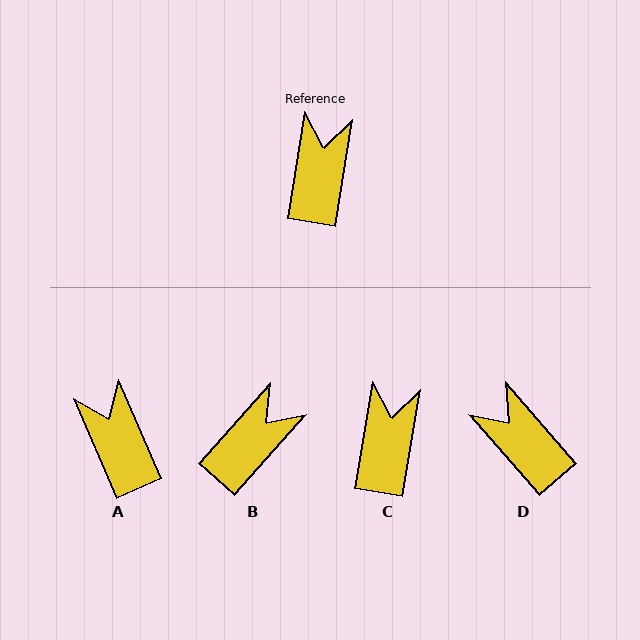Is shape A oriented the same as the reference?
No, it is off by about 33 degrees.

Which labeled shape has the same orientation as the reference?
C.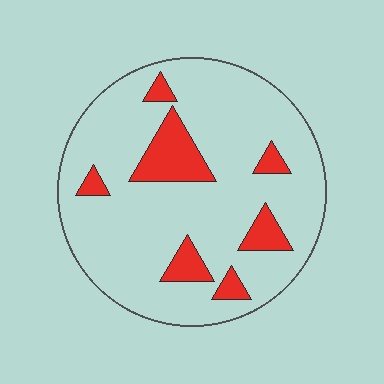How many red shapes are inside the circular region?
7.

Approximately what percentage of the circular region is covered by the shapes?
Approximately 15%.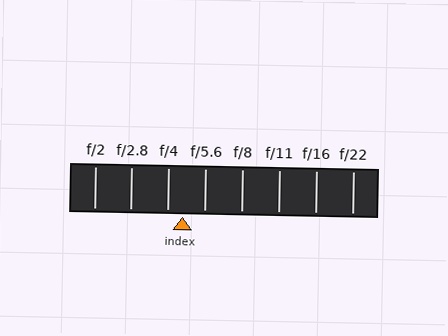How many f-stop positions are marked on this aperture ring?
There are 8 f-stop positions marked.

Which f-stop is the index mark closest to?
The index mark is closest to f/4.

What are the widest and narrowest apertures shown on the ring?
The widest aperture shown is f/2 and the narrowest is f/22.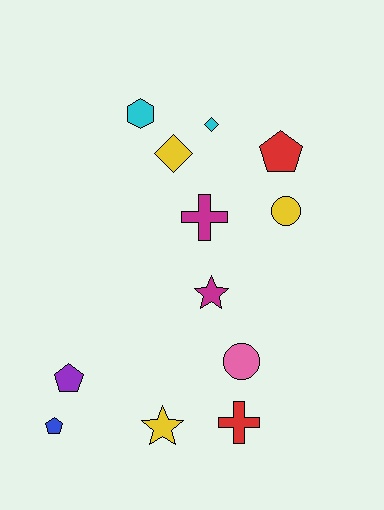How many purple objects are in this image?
There is 1 purple object.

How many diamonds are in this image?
There are 2 diamonds.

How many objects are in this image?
There are 12 objects.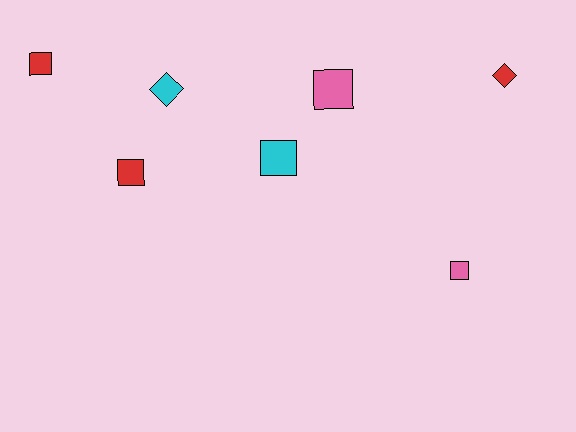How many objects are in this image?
There are 7 objects.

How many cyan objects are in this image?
There are 2 cyan objects.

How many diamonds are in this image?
There are 2 diamonds.